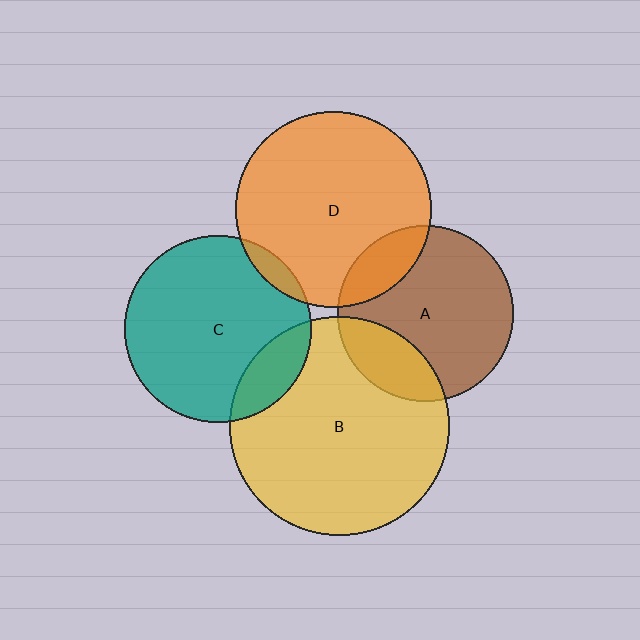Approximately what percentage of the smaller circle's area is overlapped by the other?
Approximately 5%.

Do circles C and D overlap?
Yes.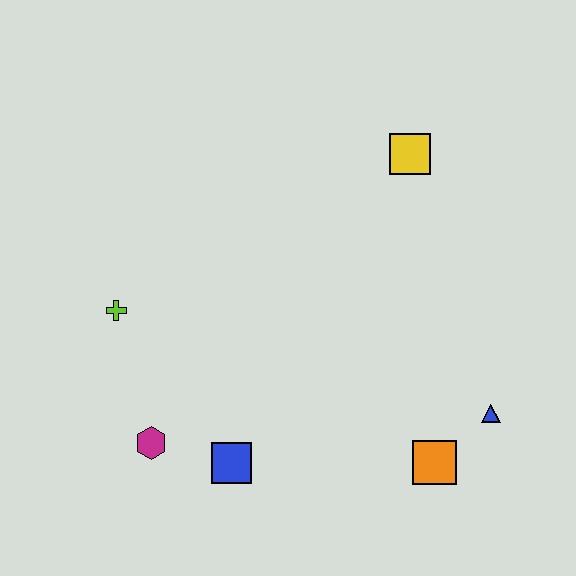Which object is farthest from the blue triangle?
The lime cross is farthest from the blue triangle.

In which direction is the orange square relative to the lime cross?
The orange square is to the right of the lime cross.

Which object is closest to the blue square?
The magenta hexagon is closest to the blue square.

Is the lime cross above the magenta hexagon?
Yes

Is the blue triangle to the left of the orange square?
No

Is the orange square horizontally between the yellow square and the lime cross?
No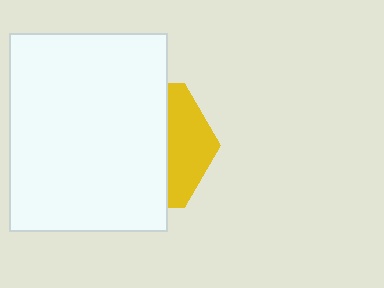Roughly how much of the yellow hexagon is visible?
A small part of it is visible (roughly 33%).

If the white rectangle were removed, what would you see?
You would see the complete yellow hexagon.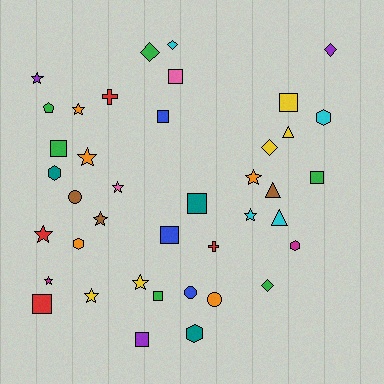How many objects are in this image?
There are 40 objects.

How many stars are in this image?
There are 11 stars.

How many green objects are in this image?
There are 6 green objects.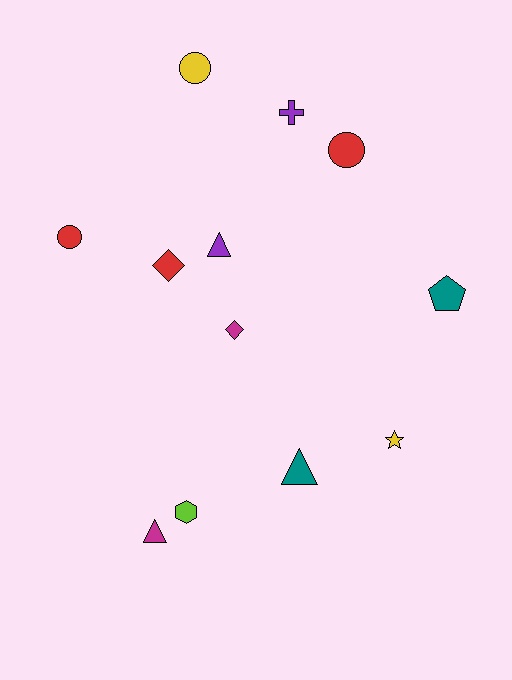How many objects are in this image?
There are 12 objects.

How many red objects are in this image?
There are 3 red objects.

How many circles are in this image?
There are 3 circles.